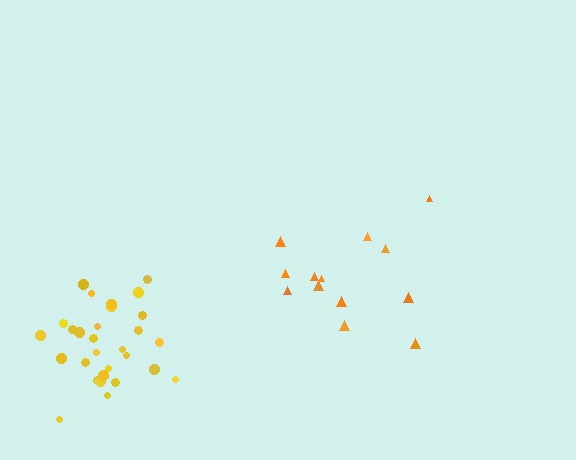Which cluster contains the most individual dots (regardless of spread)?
Yellow (29).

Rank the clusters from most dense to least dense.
yellow, orange.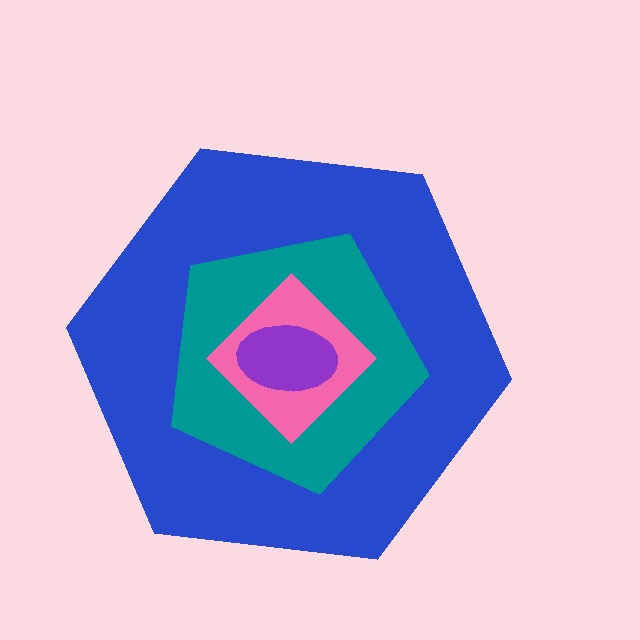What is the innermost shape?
The purple ellipse.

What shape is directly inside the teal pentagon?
The pink diamond.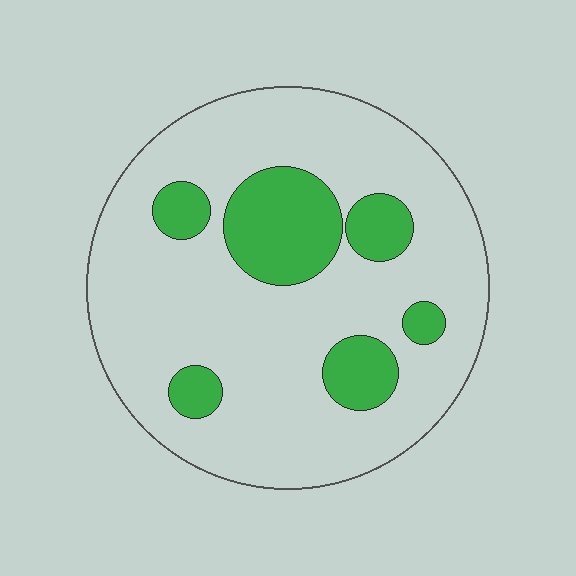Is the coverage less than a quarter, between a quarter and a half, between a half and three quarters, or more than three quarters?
Less than a quarter.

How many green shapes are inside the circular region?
6.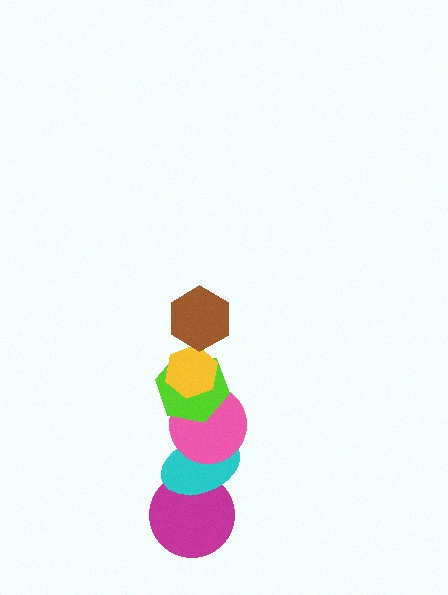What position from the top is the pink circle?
The pink circle is 4th from the top.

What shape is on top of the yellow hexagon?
The brown hexagon is on top of the yellow hexagon.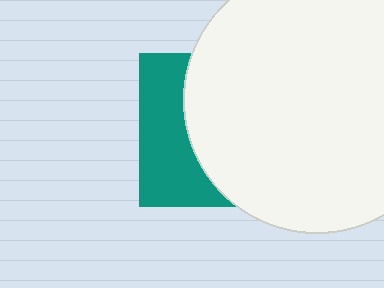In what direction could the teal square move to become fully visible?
The teal square could move left. That would shift it out from behind the white circle entirely.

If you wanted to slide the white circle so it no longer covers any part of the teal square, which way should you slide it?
Slide it right — that is the most direct way to separate the two shapes.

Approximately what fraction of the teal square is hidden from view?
Roughly 64% of the teal square is hidden behind the white circle.